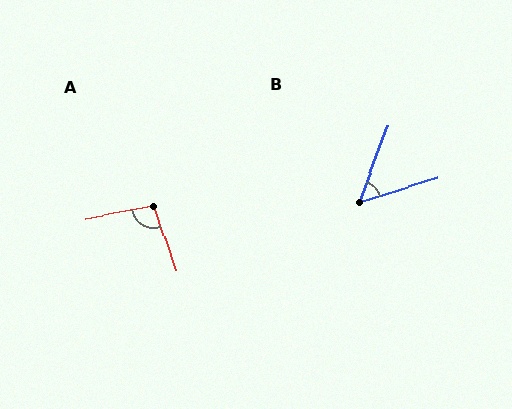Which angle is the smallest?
B, at approximately 52 degrees.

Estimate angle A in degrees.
Approximately 99 degrees.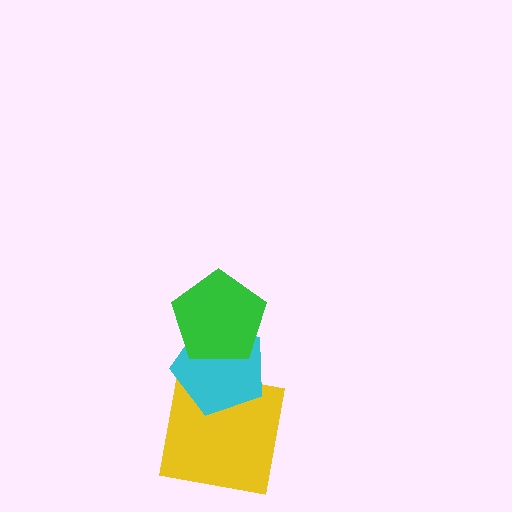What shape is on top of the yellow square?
The cyan pentagon is on top of the yellow square.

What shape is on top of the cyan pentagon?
The green pentagon is on top of the cyan pentagon.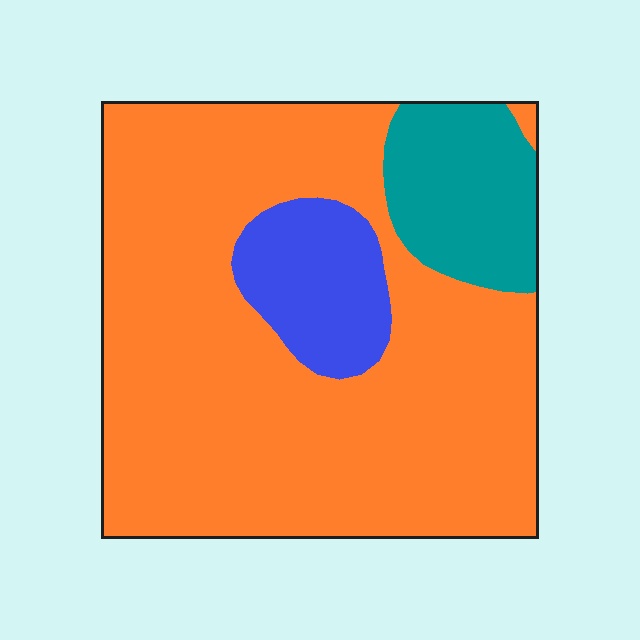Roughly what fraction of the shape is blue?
Blue takes up about one tenth (1/10) of the shape.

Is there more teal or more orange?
Orange.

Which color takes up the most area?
Orange, at roughly 75%.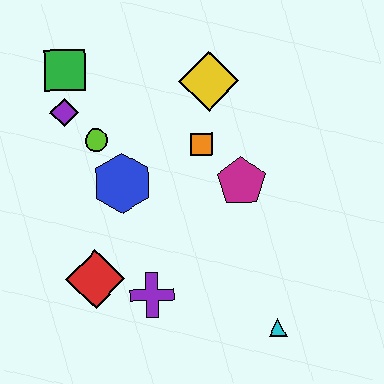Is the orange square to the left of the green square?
No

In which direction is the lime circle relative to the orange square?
The lime circle is to the left of the orange square.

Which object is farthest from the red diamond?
The yellow diamond is farthest from the red diamond.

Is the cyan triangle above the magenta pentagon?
No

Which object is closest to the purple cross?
The red diamond is closest to the purple cross.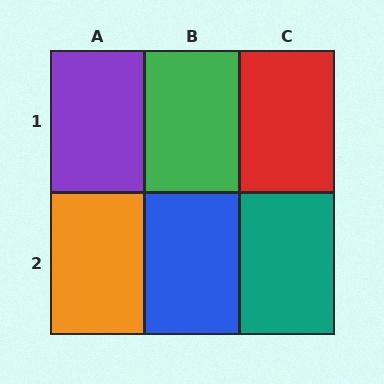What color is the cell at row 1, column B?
Green.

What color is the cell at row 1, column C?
Red.